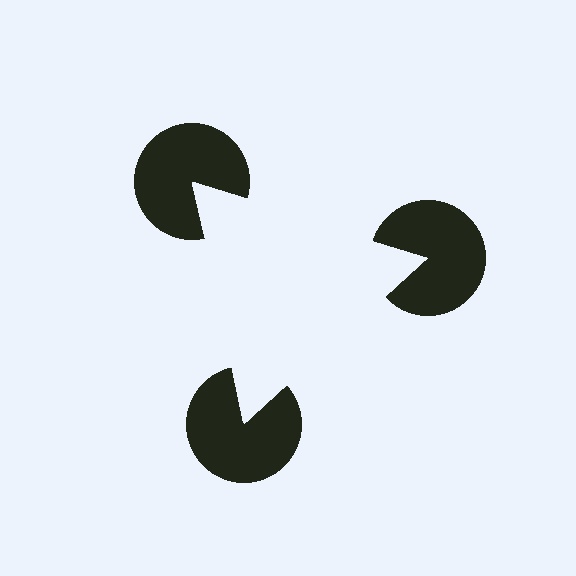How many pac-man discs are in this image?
There are 3 — one at each vertex of the illusory triangle.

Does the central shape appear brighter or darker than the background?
It typically appears slightly brighter than the background, even though no actual brightness change is drawn.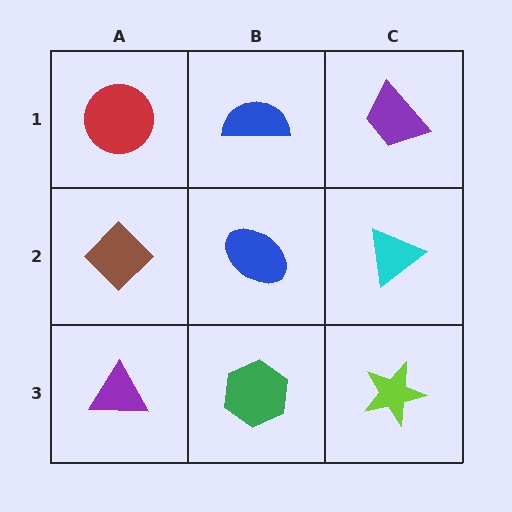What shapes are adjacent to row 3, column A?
A brown diamond (row 2, column A), a green hexagon (row 3, column B).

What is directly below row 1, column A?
A brown diamond.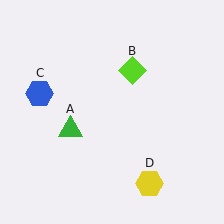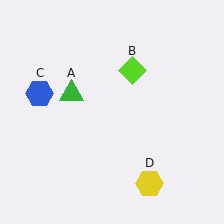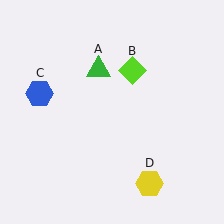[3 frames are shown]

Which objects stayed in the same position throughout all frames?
Lime diamond (object B) and blue hexagon (object C) and yellow hexagon (object D) remained stationary.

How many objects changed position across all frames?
1 object changed position: green triangle (object A).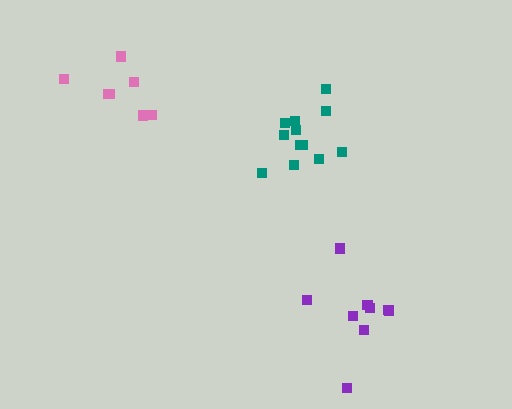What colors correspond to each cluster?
The clusters are colored: teal, purple, pink.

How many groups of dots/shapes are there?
There are 3 groups.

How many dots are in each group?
Group 1: 12 dots, Group 2: 9 dots, Group 3: 7 dots (28 total).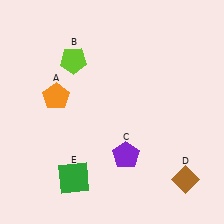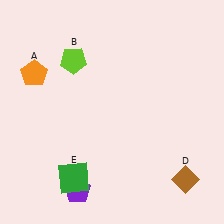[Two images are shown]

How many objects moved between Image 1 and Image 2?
2 objects moved between the two images.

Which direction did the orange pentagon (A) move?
The orange pentagon (A) moved up.